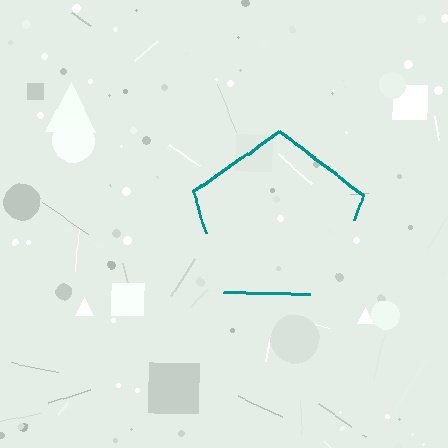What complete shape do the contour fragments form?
The contour fragments form a pentagon.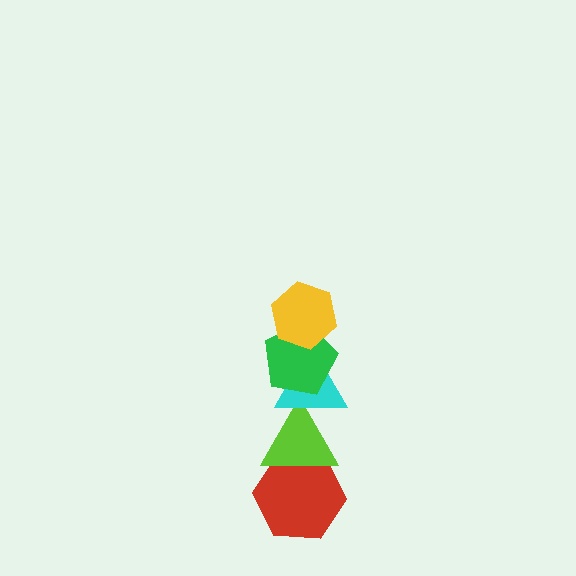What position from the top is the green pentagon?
The green pentagon is 2nd from the top.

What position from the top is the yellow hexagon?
The yellow hexagon is 1st from the top.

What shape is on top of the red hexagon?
The lime triangle is on top of the red hexagon.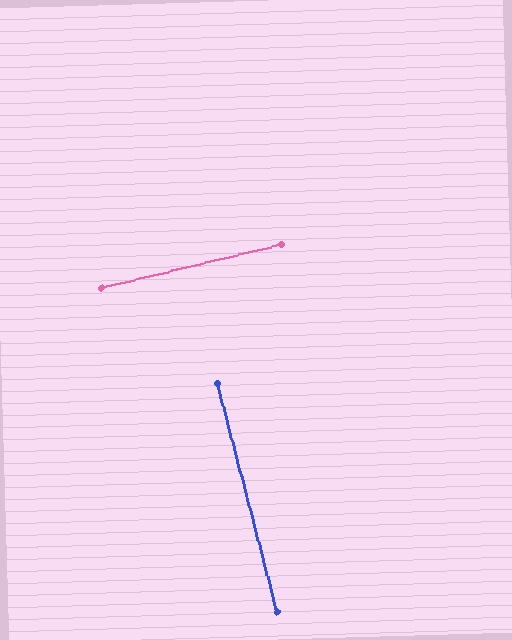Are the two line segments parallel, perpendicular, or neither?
Perpendicular — they meet at approximately 89°.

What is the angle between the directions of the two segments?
Approximately 89 degrees.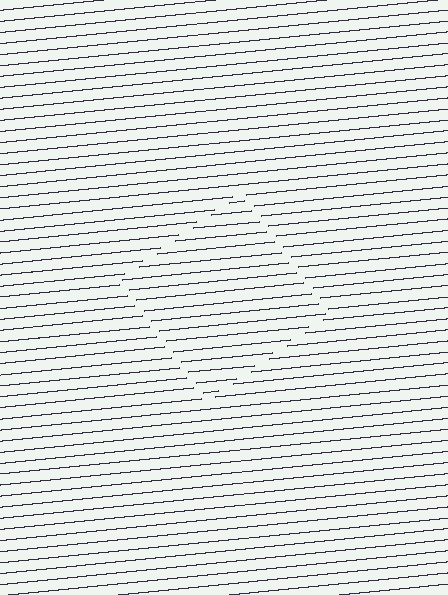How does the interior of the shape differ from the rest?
The interior of the shape contains the same grating, shifted by half a period — the contour is defined by the phase discontinuity where line-ends from the inner and outer gratings abut.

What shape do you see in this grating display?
An illusory square. The interior of the shape contains the same grating, shifted by half a period — the contour is defined by the phase discontinuity where line-ends from the inner and outer gratings abut.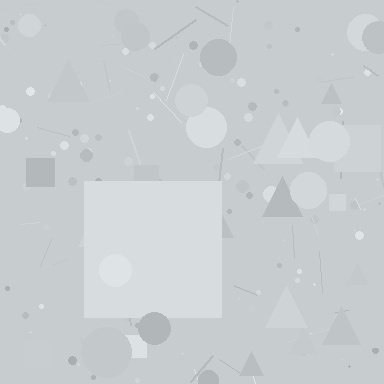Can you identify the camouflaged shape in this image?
The camouflaged shape is a square.